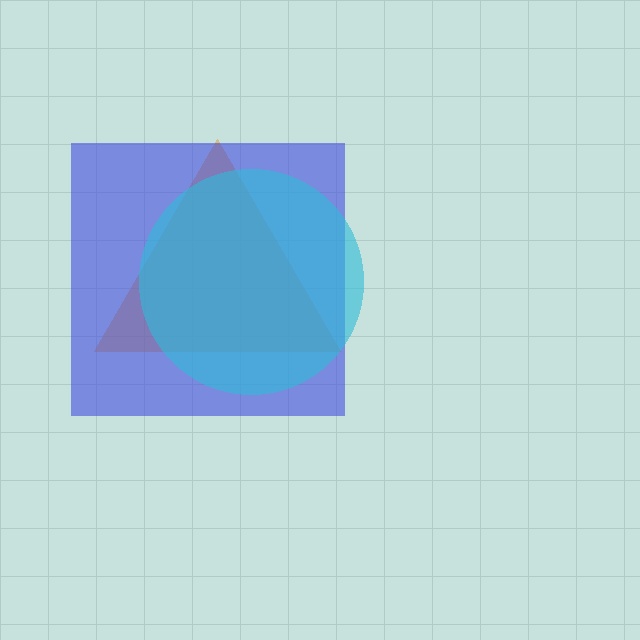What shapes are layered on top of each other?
The layered shapes are: an orange triangle, a blue square, a cyan circle.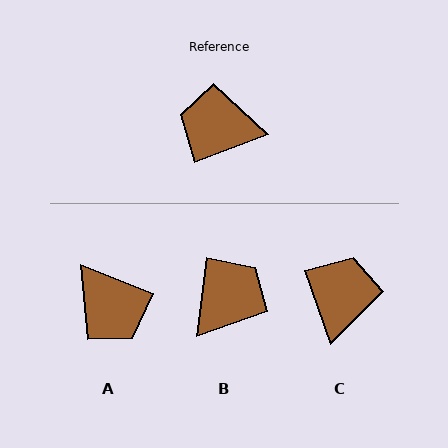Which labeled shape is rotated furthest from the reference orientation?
A, about 138 degrees away.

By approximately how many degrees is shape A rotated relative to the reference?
Approximately 138 degrees counter-clockwise.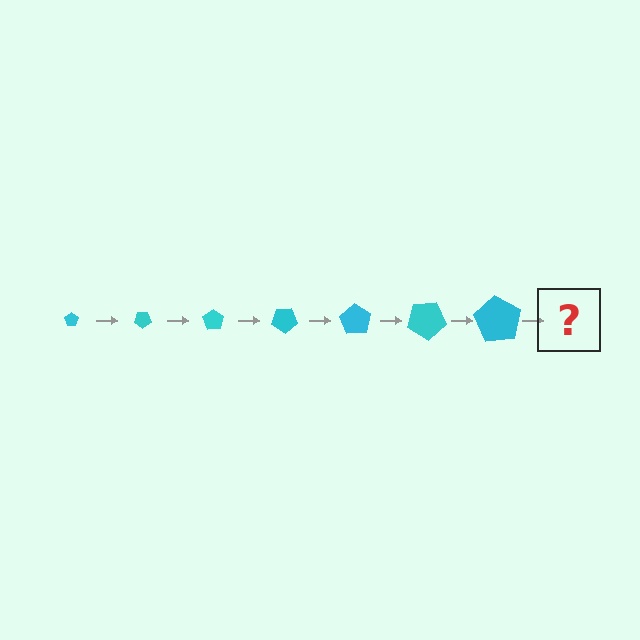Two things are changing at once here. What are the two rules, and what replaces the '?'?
The two rules are that the pentagon grows larger each step and it rotates 35 degrees each step. The '?' should be a pentagon, larger than the previous one and rotated 245 degrees from the start.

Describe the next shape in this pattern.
It should be a pentagon, larger than the previous one and rotated 245 degrees from the start.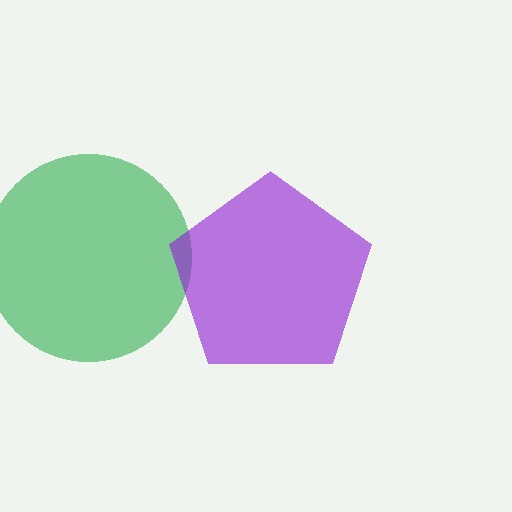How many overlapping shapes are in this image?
There are 2 overlapping shapes in the image.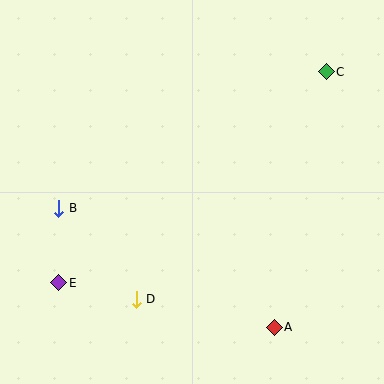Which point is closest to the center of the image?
Point D at (136, 299) is closest to the center.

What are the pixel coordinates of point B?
Point B is at (59, 208).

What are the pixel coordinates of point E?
Point E is at (59, 283).